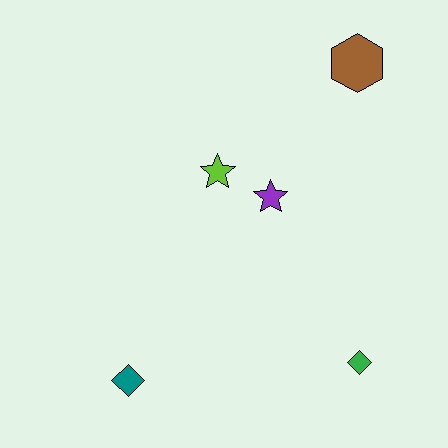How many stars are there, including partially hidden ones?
There are 2 stars.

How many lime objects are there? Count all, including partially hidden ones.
There is 1 lime object.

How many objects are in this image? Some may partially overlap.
There are 5 objects.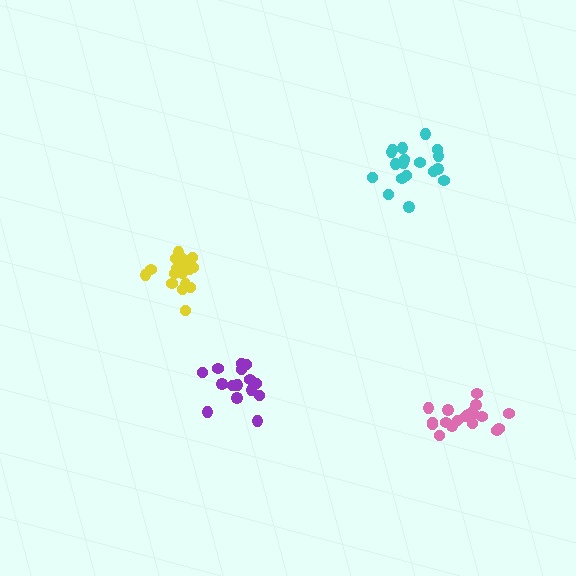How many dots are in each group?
Group 1: 15 dots, Group 2: 18 dots, Group 3: 18 dots, Group 4: 19 dots (70 total).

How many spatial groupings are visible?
There are 4 spatial groupings.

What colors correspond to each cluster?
The clusters are colored: purple, cyan, yellow, pink.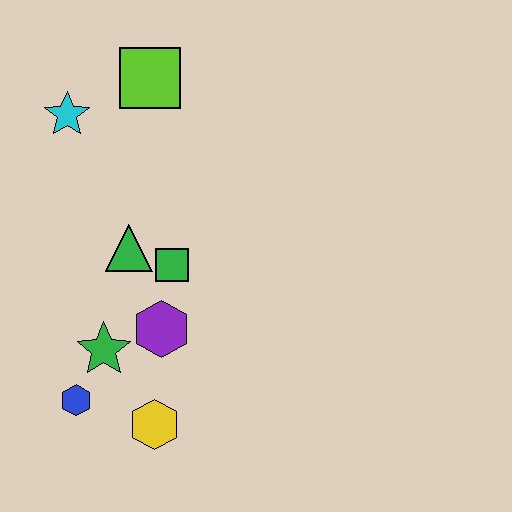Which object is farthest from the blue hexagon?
The lime square is farthest from the blue hexagon.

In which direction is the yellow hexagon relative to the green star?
The yellow hexagon is below the green star.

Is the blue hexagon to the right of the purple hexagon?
No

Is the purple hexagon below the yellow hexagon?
No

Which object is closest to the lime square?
The cyan star is closest to the lime square.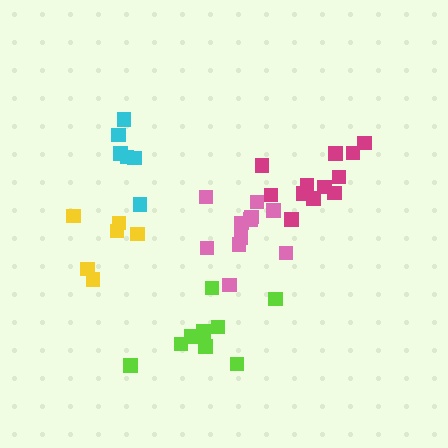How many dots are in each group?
Group 1: 6 dots, Group 2: 9 dots, Group 3: 12 dots, Group 4: 11 dots, Group 5: 6 dots (44 total).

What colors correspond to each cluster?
The clusters are colored: cyan, lime, magenta, pink, yellow.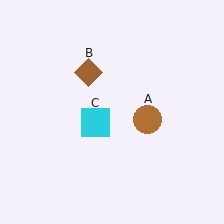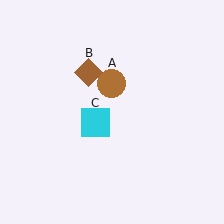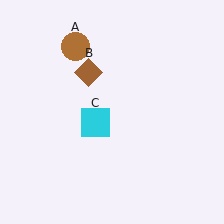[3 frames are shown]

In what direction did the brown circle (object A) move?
The brown circle (object A) moved up and to the left.